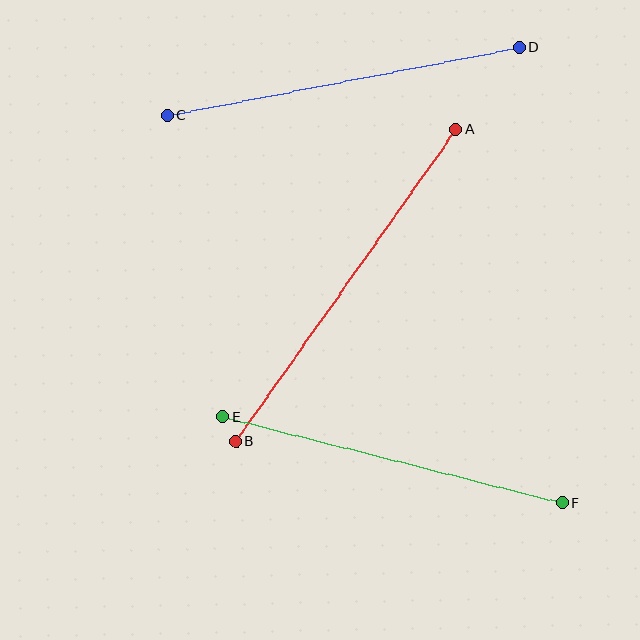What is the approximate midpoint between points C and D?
The midpoint is at approximately (343, 81) pixels.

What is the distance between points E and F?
The distance is approximately 350 pixels.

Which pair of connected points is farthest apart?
Points A and B are farthest apart.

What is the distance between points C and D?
The distance is approximately 358 pixels.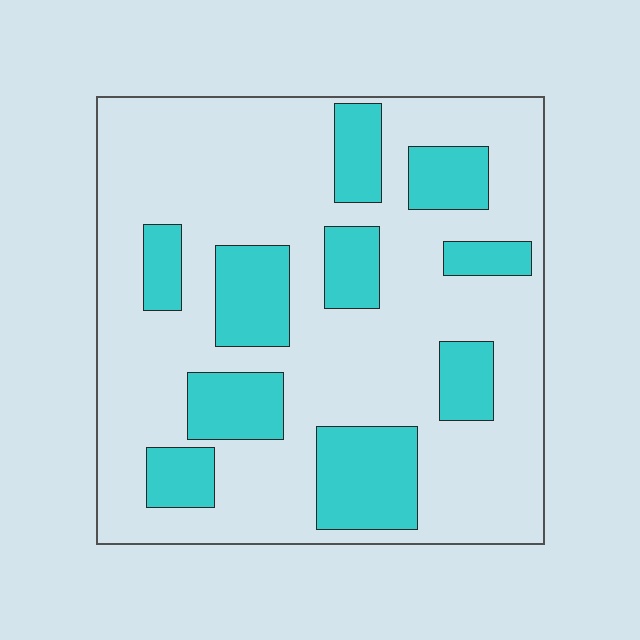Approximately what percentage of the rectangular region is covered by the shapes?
Approximately 25%.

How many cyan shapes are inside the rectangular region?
10.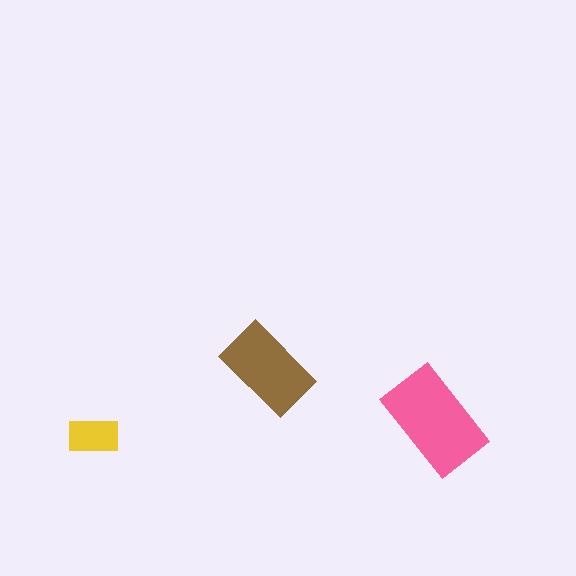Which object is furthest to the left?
The yellow rectangle is leftmost.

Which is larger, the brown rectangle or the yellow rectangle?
The brown one.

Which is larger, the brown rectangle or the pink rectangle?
The pink one.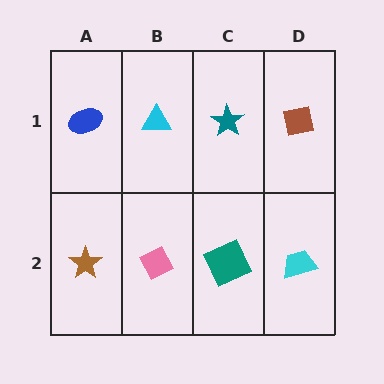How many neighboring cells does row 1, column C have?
3.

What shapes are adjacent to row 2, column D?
A brown square (row 1, column D), a teal square (row 2, column C).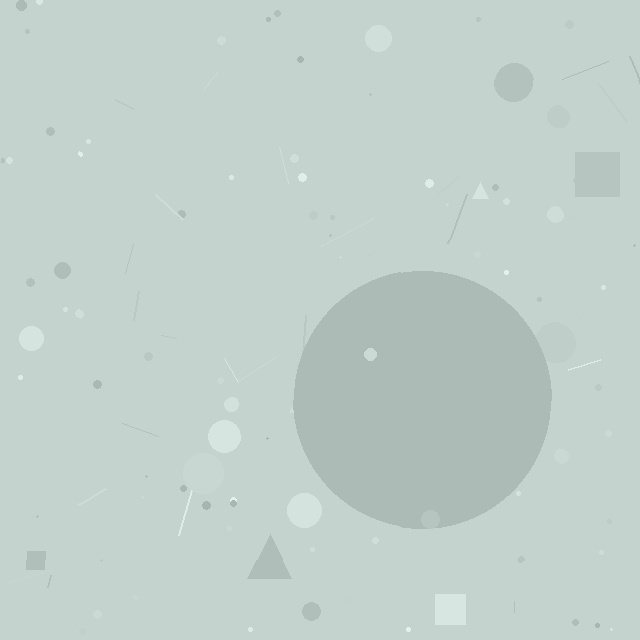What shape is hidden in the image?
A circle is hidden in the image.